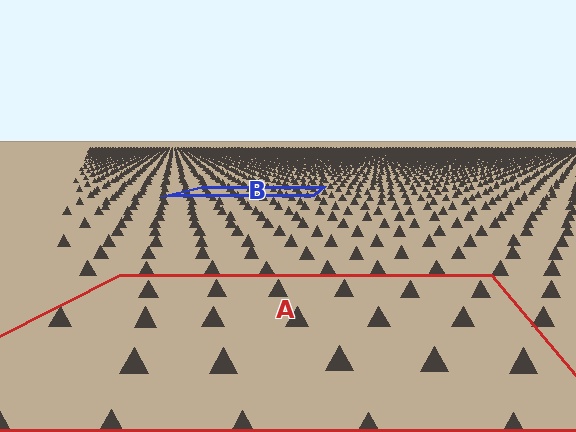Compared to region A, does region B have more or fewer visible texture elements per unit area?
Region B has more texture elements per unit area — they are packed more densely because it is farther away.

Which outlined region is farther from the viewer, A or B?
Region B is farther from the viewer — the texture elements inside it appear smaller and more densely packed.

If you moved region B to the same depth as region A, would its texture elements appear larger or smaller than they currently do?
They would appear larger. At a closer depth, the same texture elements are projected at a bigger on-screen size.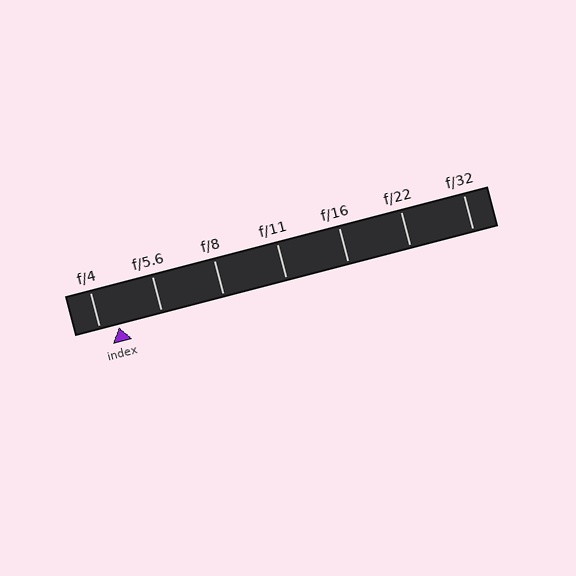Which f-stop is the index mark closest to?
The index mark is closest to f/4.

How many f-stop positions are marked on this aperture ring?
There are 7 f-stop positions marked.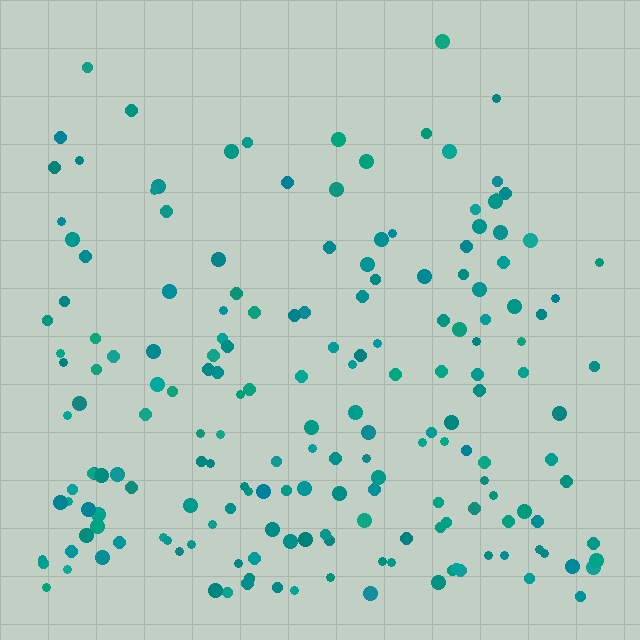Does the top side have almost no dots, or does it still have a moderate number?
Still a moderate number, just noticeably fewer than the bottom.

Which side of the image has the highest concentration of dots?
The bottom.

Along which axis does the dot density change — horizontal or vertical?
Vertical.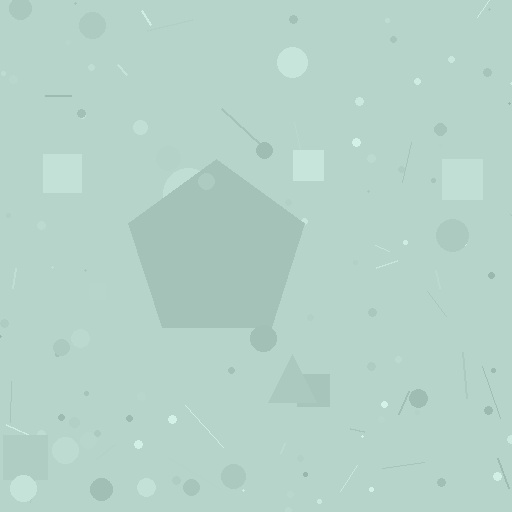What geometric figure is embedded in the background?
A pentagon is embedded in the background.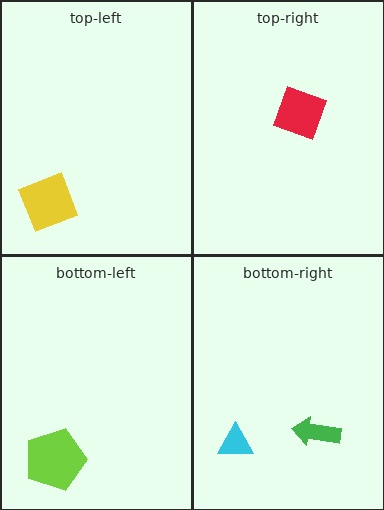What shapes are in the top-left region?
The yellow square.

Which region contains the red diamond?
The top-right region.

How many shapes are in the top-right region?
1.